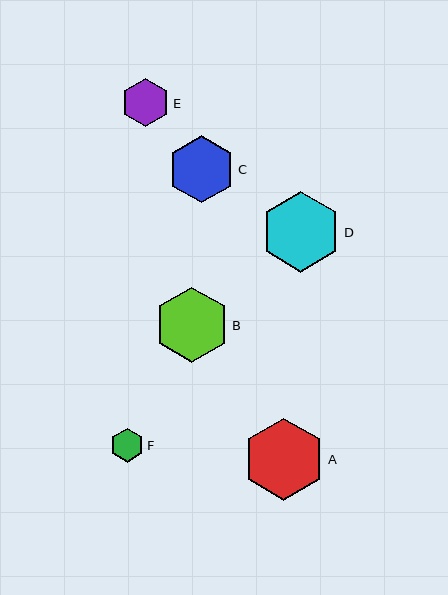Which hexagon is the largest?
Hexagon A is the largest with a size of approximately 82 pixels.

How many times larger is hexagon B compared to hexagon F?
Hexagon B is approximately 2.2 times the size of hexagon F.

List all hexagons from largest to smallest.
From largest to smallest: A, D, B, C, E, F.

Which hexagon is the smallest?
Hexagon F is the smallest with a size of approximately 34 pixels.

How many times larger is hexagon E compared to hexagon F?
Hexagon E is approximately 1.4 times the size of hexagon F.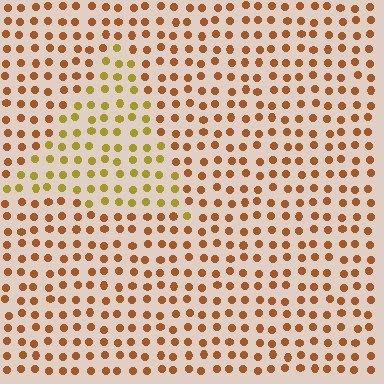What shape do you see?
I see a triangle.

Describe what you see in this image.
The image is filled with small brown elements in a uniform arrangement. A triangle-shaped region is visible where the elements are tinted to a slightly different hue, forming a subtle color boundary.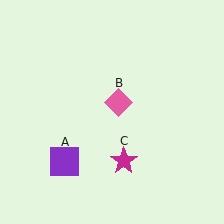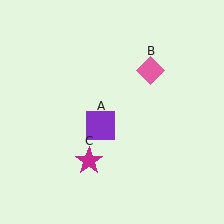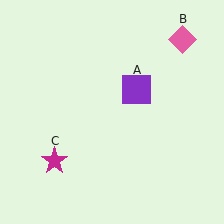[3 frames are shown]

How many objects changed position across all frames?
3 objects changed position: purple square (object A), pink diamond (object B), magenta star (object C).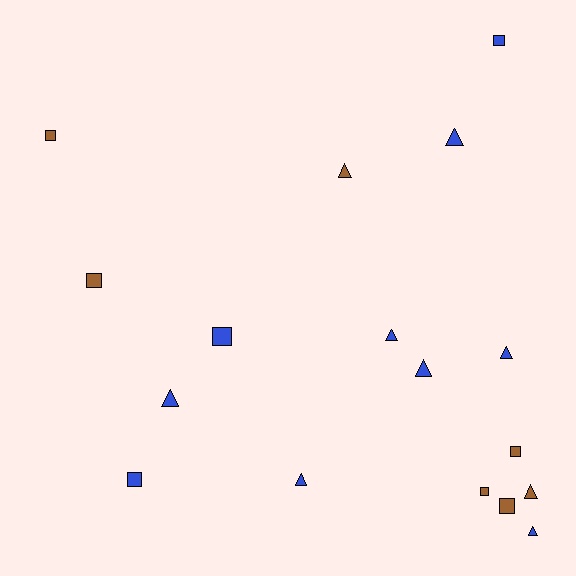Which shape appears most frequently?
Triangle, with 9 objects.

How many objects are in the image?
There are 17 objects.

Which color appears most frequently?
Blue, with 10 objects.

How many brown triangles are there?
There are 2 brown triangles.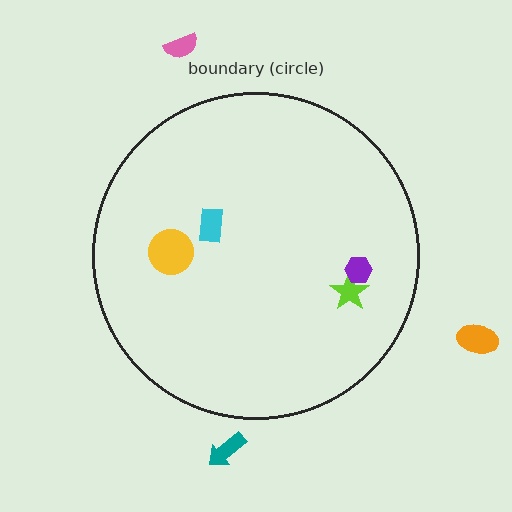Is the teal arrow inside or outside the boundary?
Outside.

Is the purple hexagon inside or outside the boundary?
Inside.